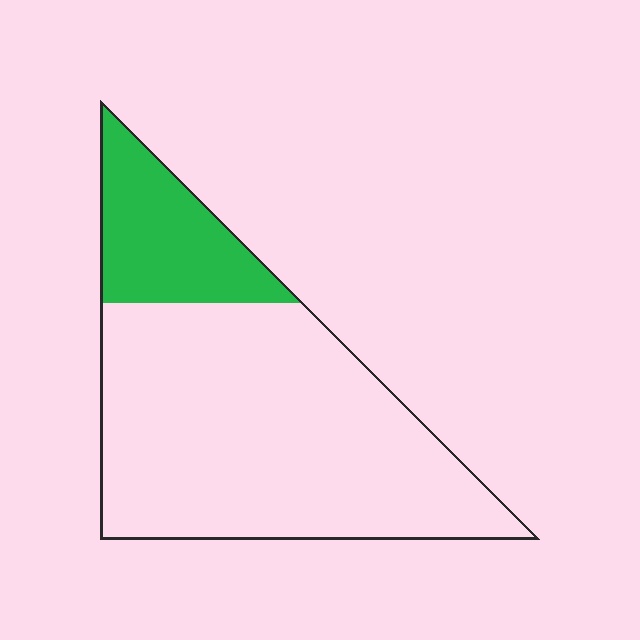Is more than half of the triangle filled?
No.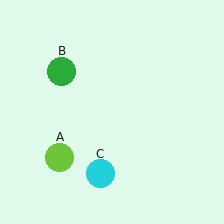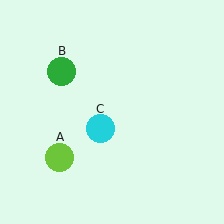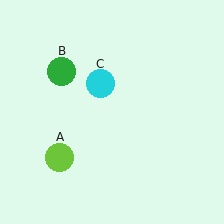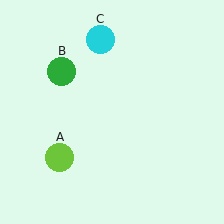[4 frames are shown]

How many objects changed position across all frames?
1 object changed position: cyan circle (object C).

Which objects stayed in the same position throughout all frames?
Lime circle (object A) and green circle (object B) remained stationary.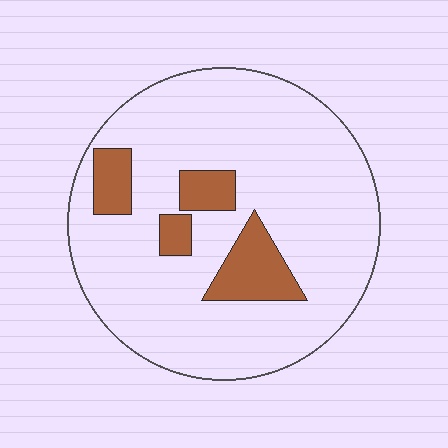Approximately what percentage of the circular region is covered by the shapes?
Approximately 15%.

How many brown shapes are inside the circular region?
4.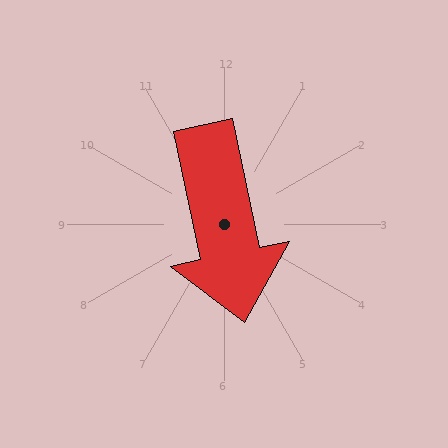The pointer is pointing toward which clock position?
Roughly 6 o'clock.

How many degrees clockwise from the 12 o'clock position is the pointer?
Approximately 168 degrees.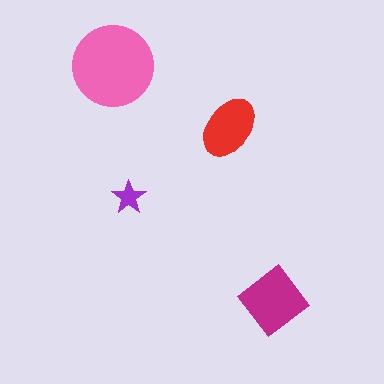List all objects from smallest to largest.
The purple star, the red ellipse, the magenta diamond, the pink circle.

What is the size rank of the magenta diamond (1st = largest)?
2nd.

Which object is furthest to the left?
The pink circle is leftmost.